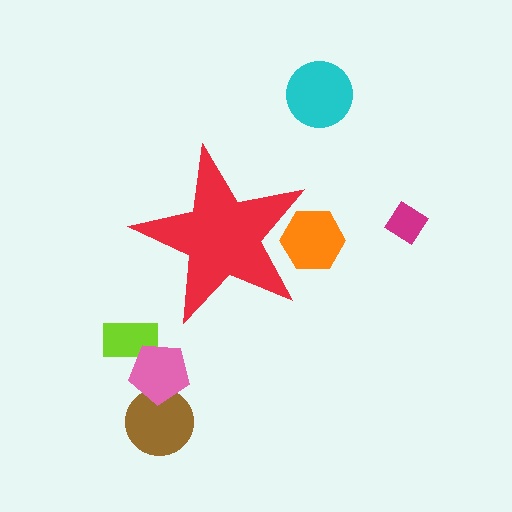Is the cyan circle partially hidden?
No, the cyan circle is fully visible.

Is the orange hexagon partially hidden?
Yes, the orange hexagon is partially hidden behind the red star.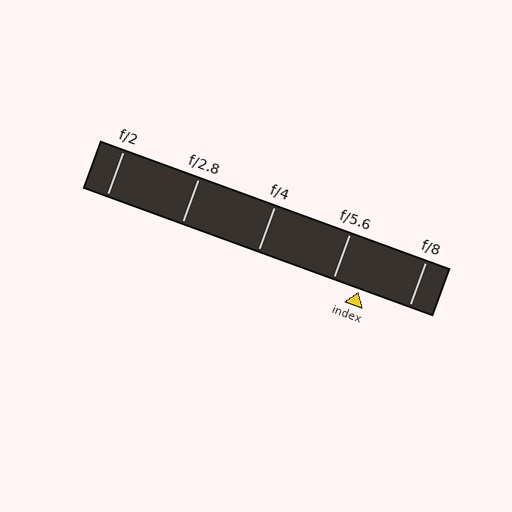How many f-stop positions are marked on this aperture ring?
There are 5 f-stop positions marked.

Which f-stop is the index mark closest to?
The index mark is closest to f/5.6.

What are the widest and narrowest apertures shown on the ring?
The widest aperture shown is f/2 and the narrowest is f/8.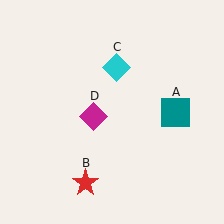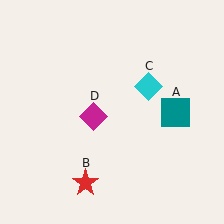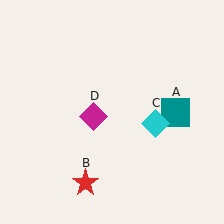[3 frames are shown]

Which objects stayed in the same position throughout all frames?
Teal square (object A) and red star (object B) and magenta diamond (object D) remained stationary.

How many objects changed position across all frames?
1 object changed position: cyan diamond (object C).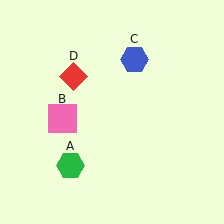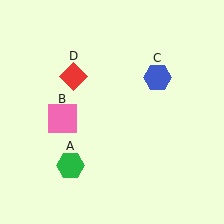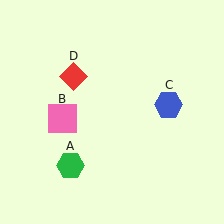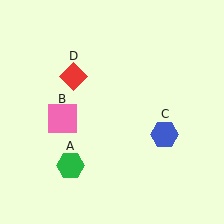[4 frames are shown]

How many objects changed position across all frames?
1 object changed position: blue hexagon (object C).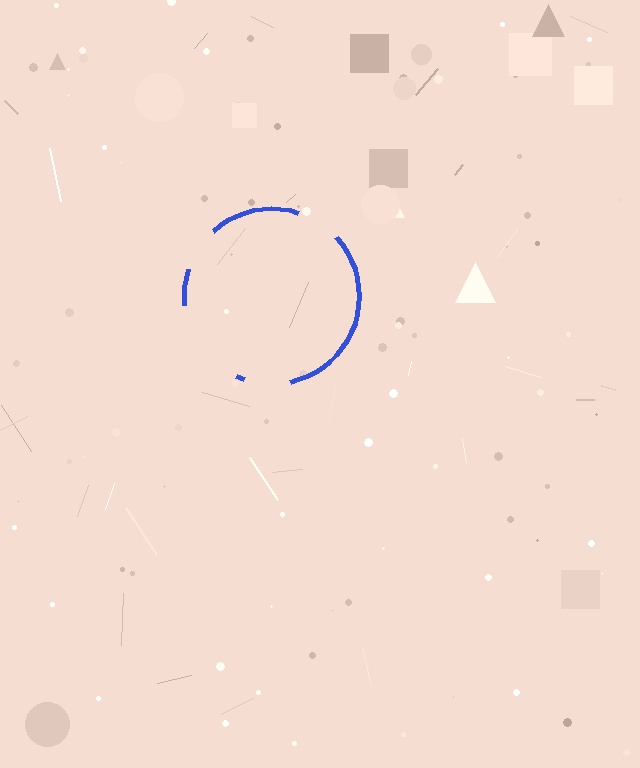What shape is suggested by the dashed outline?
The dashed outline suggests a circle.